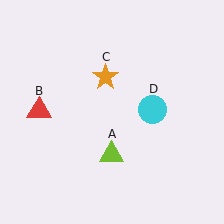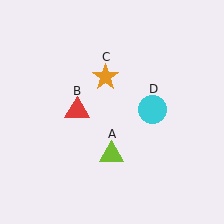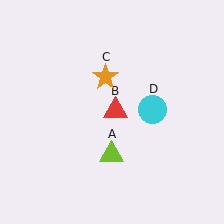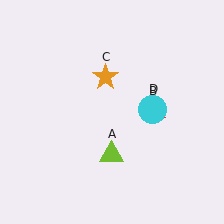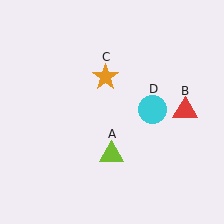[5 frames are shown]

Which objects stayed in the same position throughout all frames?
Lime triangle (object A) and orange star (object C) and cyan circle (object D) remained stationary.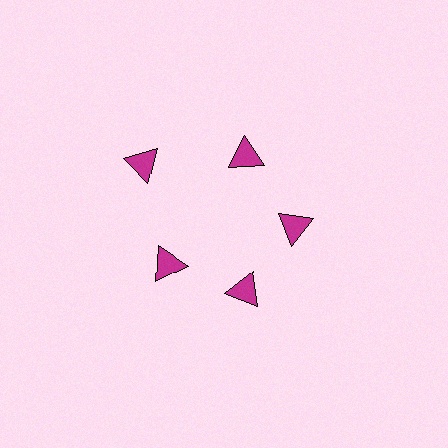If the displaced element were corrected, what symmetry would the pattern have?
It would have 5-fold rotational symmetry — the pattern would map onto itself every 72 degrees.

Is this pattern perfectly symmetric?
No. The 5 magenta triangles are arranged in a ring, but one element near the 10 o'clock position is pushed outward from the center, breaking the 5-fold rotational symmetry.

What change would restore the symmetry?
The symmetry would be restored by moving it inward, back onto the ring so that all 5 triangles sit at equal angles and equal distance from the center.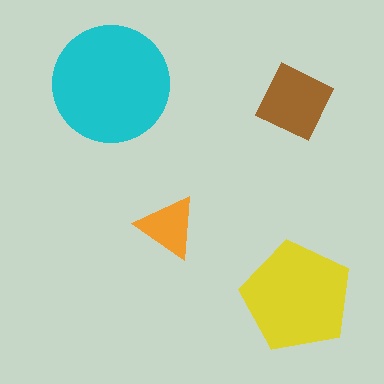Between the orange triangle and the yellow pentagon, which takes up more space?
The yellow pentagon.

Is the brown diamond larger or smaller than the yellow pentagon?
Smaller.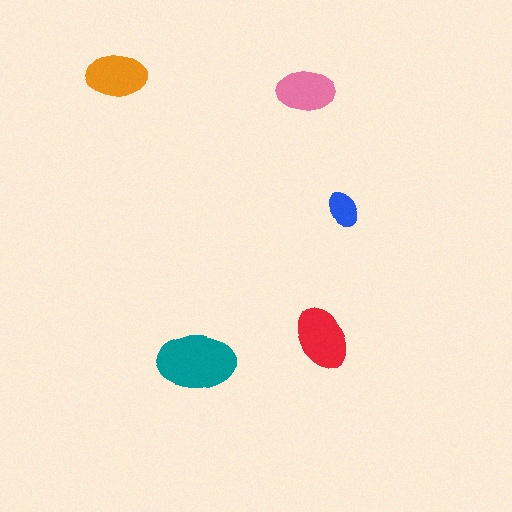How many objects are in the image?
There are 5 objects in the image.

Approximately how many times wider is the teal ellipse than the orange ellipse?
About 1.5 times wider.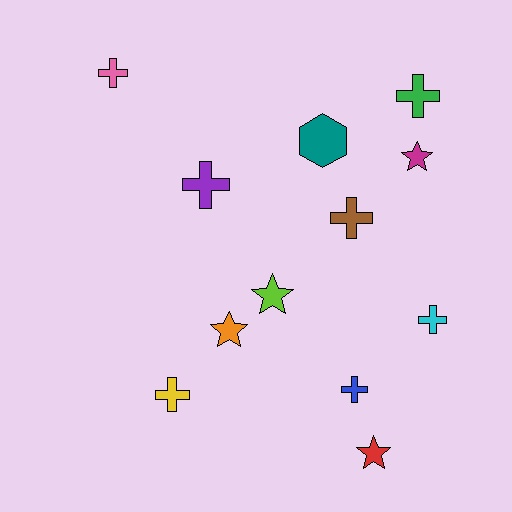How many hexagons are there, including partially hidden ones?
There is 1 hexagon.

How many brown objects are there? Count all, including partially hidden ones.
There is 1 brown object.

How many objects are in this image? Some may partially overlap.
There are 12 objects.